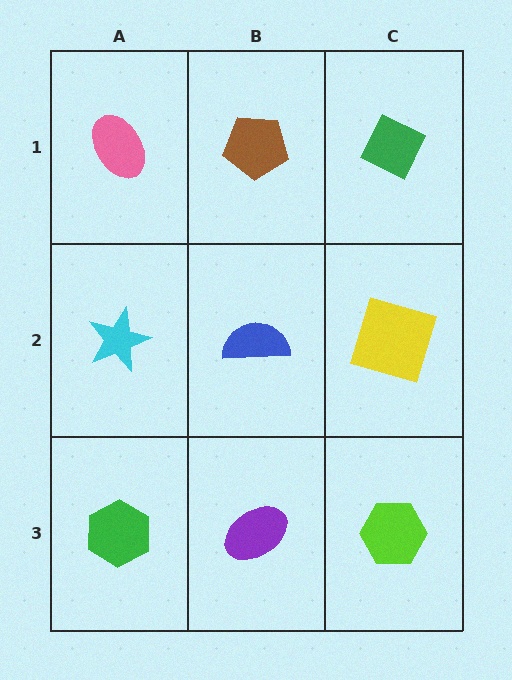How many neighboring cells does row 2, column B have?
4.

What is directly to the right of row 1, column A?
A brown pentagon.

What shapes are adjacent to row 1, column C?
A yellow square (row 2, column C), a brown pentagon (row 1, column B).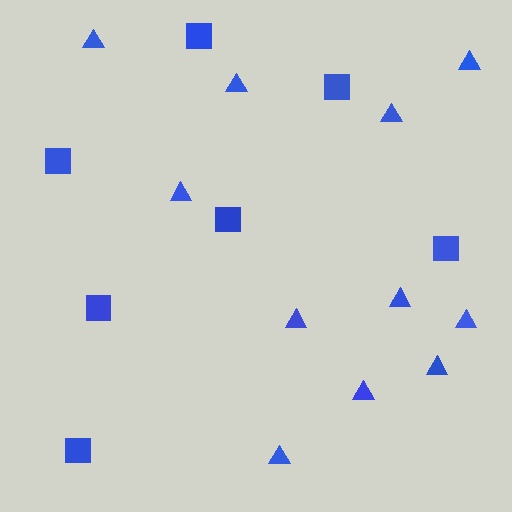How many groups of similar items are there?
There are 2 groups: one group of triangles (11) and one group of squares (7).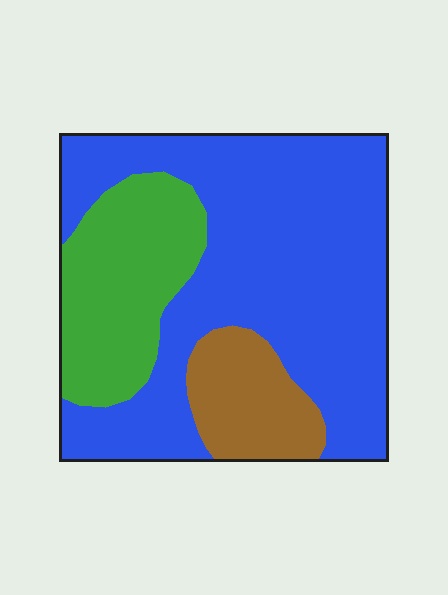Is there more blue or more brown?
Blue.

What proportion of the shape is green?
Green covers about 25% of the shape.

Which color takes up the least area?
Brown, at roughly 15%.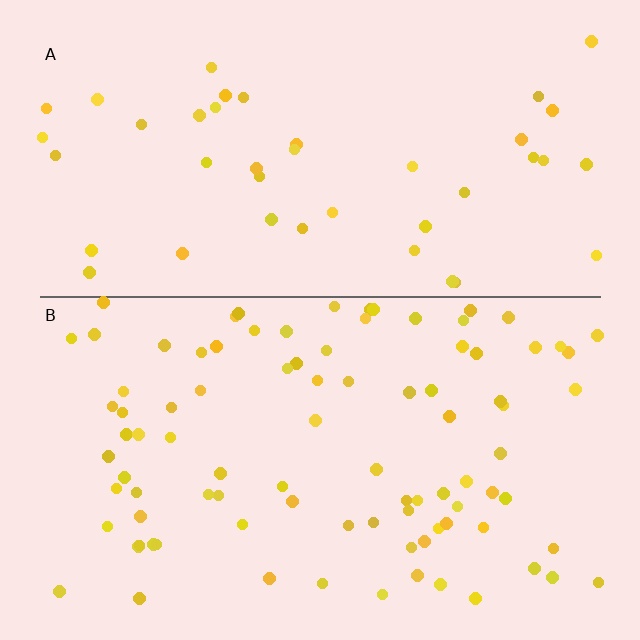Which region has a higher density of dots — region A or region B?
B (the bottom).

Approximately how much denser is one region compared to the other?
Approximately 2.1× — region B over region A.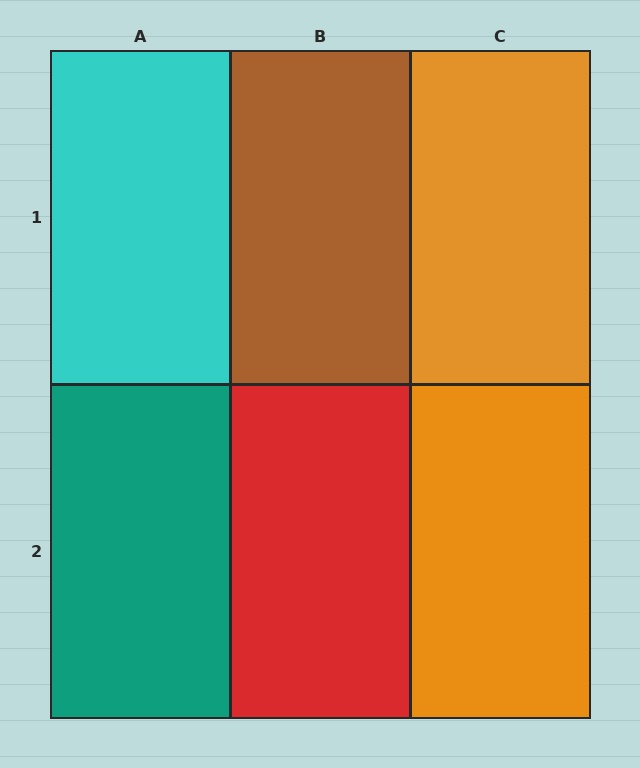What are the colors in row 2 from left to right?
Teal, red, orange.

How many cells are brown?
1 cell is brown.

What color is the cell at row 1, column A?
Cyan.